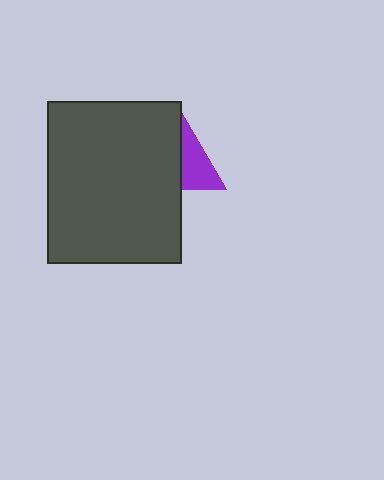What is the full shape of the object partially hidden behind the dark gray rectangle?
The partially hidden object is a purple triangle.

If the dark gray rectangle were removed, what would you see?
You would see the complete purple triangle.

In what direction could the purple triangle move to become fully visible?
The purple triangle could move right. That would shift it out from behind the dark gray rectangle entirely.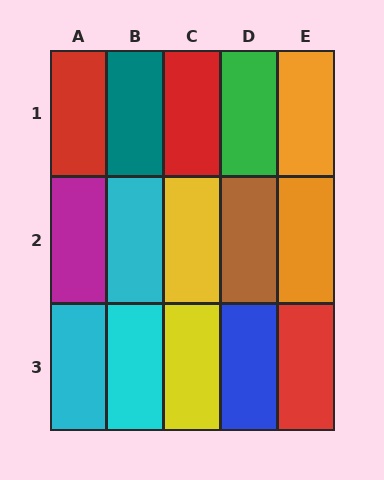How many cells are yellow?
2 cells are yellow.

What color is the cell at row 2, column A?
Magenta.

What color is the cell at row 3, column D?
Blue.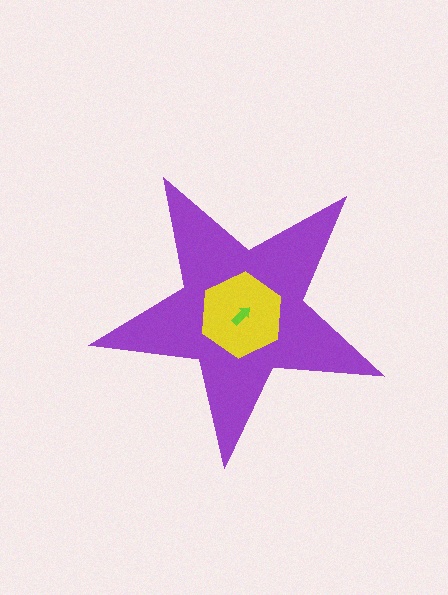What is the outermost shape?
The purple star.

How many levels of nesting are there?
3.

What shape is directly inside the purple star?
The yellow hexagon.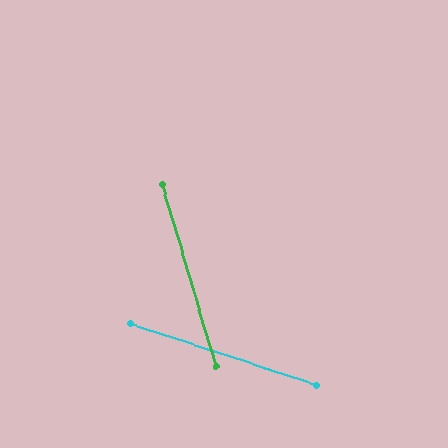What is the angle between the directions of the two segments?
Approximately 55 degrees.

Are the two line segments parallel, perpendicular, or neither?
Neither parallel nor perpendicular — they differ by about 55°.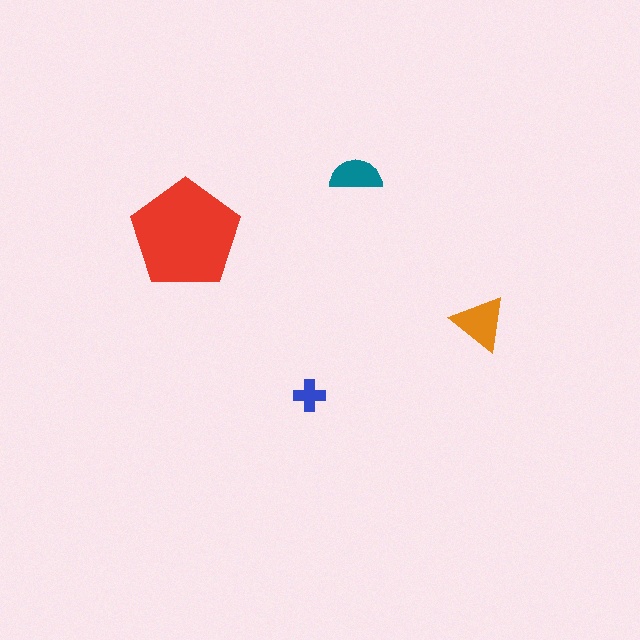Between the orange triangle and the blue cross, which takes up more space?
The orange triangle.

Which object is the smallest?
The blue cross.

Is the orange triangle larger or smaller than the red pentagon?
Smaller.